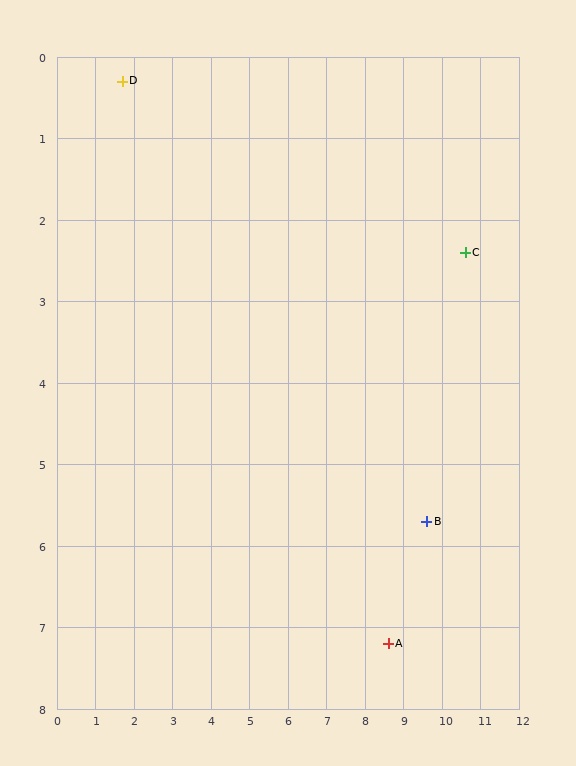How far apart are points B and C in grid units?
Points B and C are about 3.4 grid units apart.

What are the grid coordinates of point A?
Point A is at approximately (8.6, 7.2).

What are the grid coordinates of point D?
Point D is at approximately (1.7, 0.3).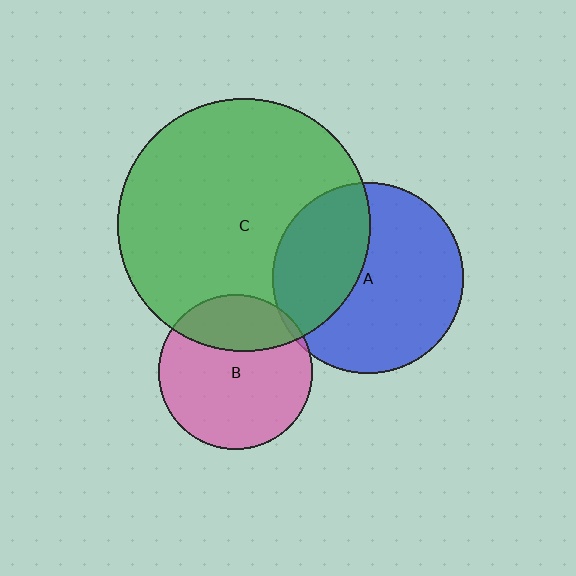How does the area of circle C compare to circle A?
Approximately 1.8 times.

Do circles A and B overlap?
Yes.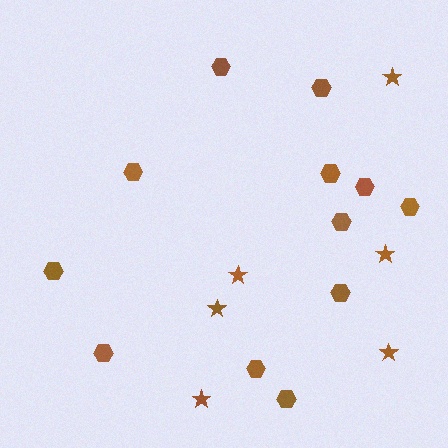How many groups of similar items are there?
There are 2 groups: one group of hexagons (12) and one group of stars (6).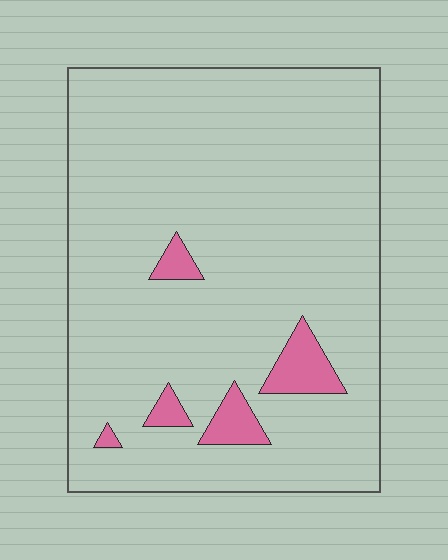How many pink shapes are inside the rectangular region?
5.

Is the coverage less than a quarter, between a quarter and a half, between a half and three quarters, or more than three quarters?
Less than a quarter.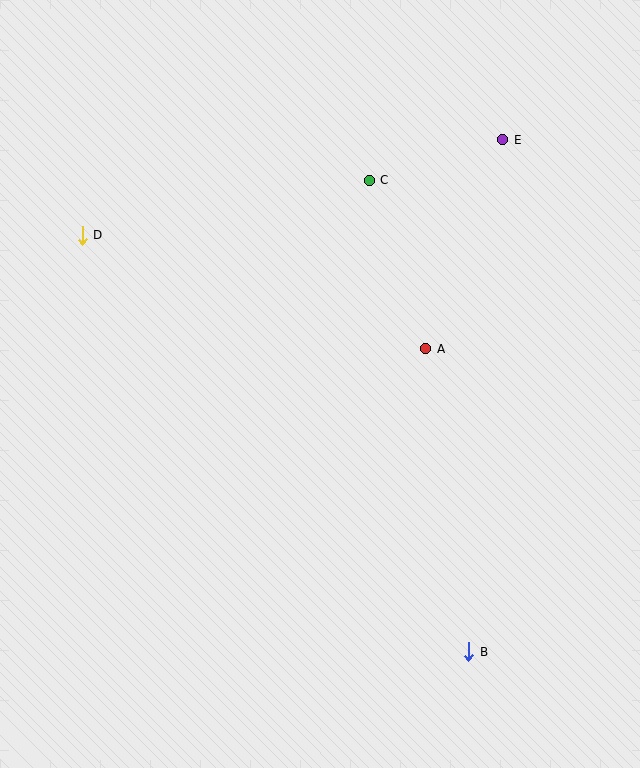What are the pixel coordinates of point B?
Point B is at (469, 652).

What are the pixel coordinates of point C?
Point C is at (369, 180).